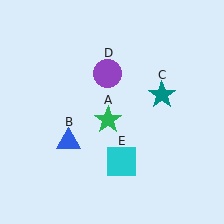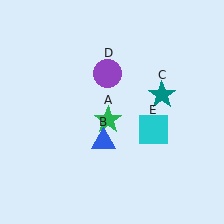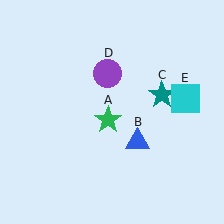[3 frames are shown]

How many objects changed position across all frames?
2 objects changed position: blue triangle (object B), cyan square (object E).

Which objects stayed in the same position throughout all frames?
Green star (object A) and teal star (object C) and purple circle (object D) remained stationary.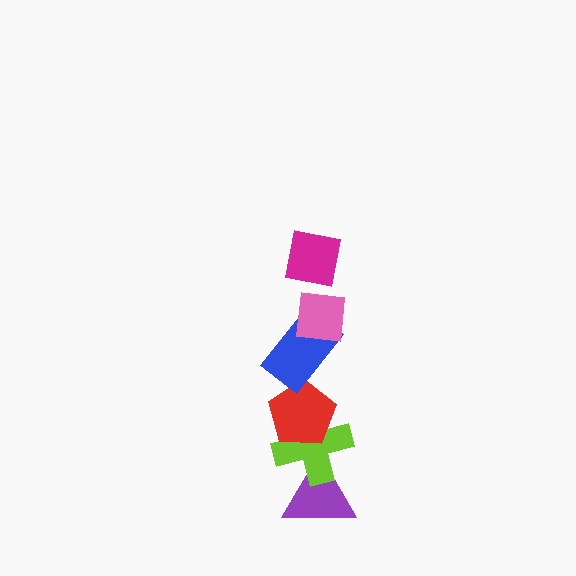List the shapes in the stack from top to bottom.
From top to bottom: the magenta square, the pink square, the blue rectangle, the red pentagon, the lime cross, the purple triangle.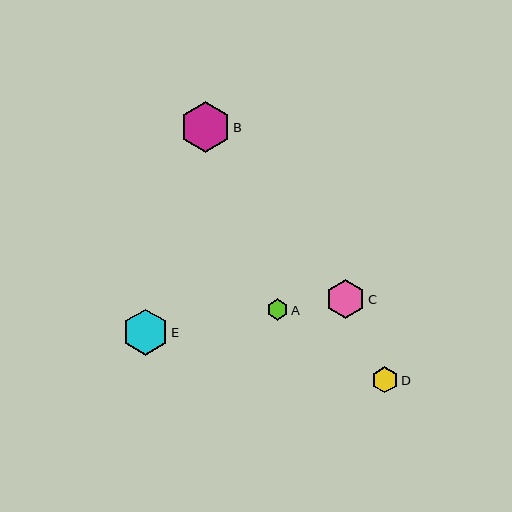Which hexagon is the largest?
Hexagon B is the largest with a size of approximately 50 pixels.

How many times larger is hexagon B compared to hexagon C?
Hexagon B is approximately 1.3 times the size of hexagon C.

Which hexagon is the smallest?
Hexagon A is the smallest with a size of approximately 21 pixels.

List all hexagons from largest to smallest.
From largest to smallest: B, E, C, D, A.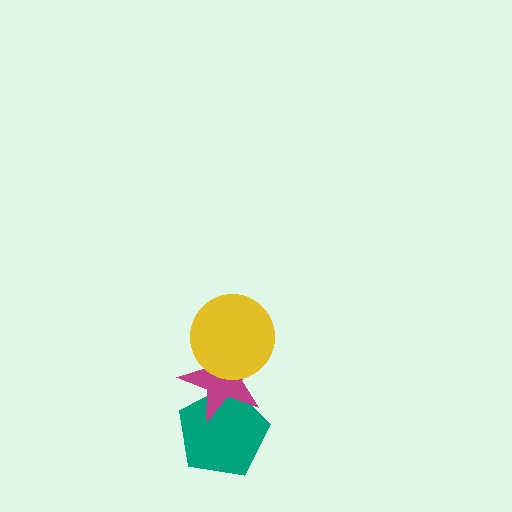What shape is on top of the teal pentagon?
The magenta star is on top of the teal pentagon.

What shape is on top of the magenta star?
The yellow circle is on top of the magenta star.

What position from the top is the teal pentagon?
The teal pentagon is 3rd from the top.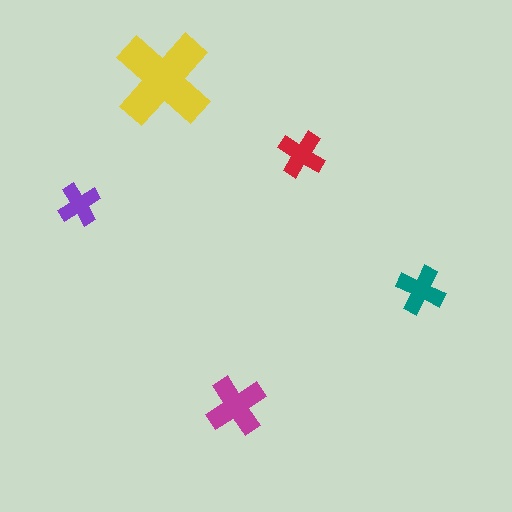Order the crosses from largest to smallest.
the yellow one, the magenta one, the teal one, the red one, the purple one.